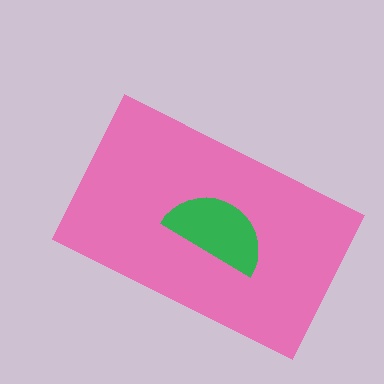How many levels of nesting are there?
2.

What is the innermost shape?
The green semicircle.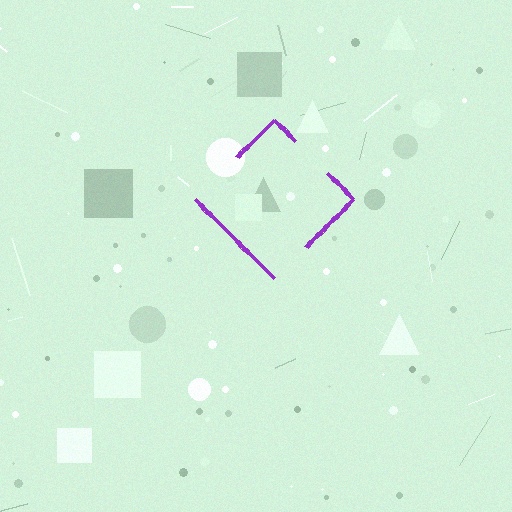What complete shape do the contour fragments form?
The contour fragments form a diamond.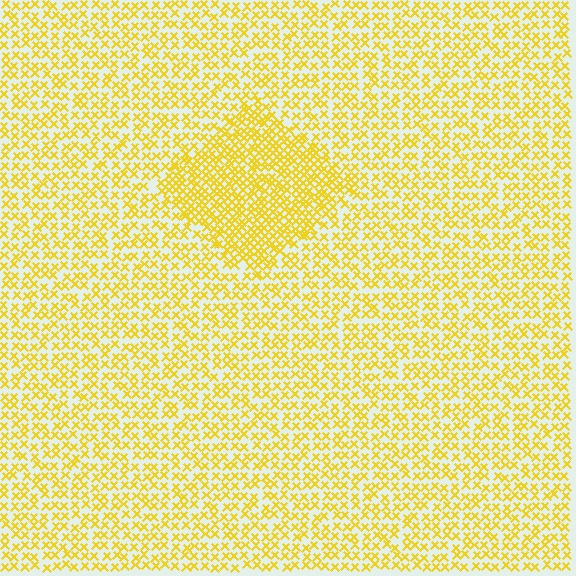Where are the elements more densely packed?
The elements are more densely packed inside the diamond boundary.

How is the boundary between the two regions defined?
The boundary is defined by a change in element density (approximately 1.8x ratio). All elements are the same color, size, and shape.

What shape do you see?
I see a diamond.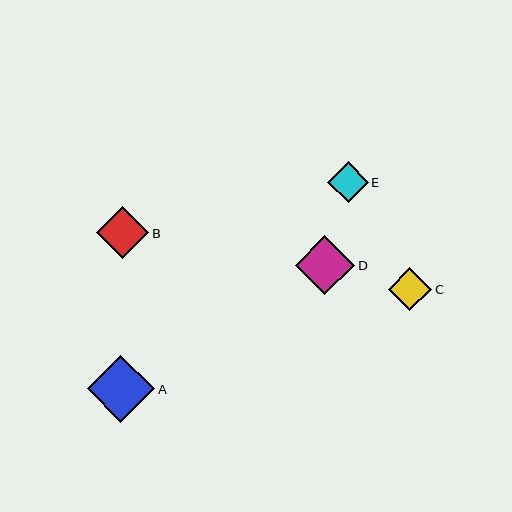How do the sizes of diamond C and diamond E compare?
Diamond C and diamond E are approximately the same size.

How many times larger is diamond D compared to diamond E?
Diamond D is approximately 1.5 times the size of diamond E.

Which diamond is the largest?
Diamond A is the largest with a size of approximately 67 pixels.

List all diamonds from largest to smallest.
From largest to smallest: A, D, B, C, E.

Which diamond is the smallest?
Diamond E is the smallest with a size of approximately 41 pixels.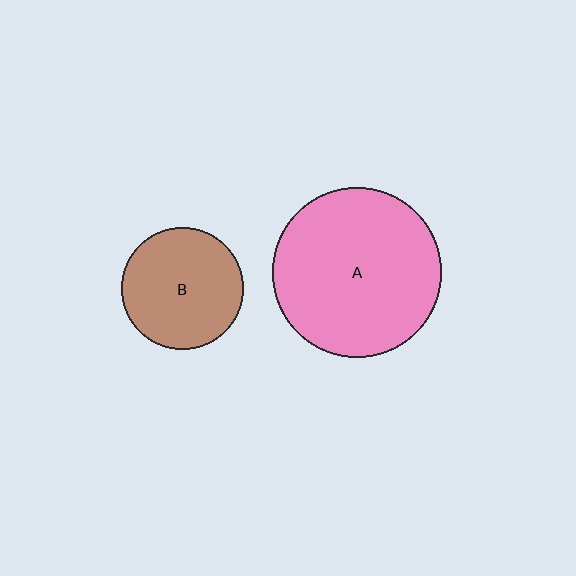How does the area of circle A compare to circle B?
Approximately 1.9 times.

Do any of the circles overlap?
No, none of the circles overlap.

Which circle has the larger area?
Circle A (pink).